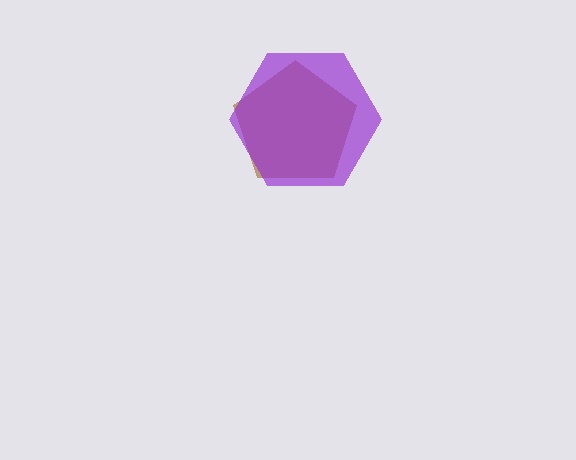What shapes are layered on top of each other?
The layered shapes are: a brown pentagon, a purple hexagon.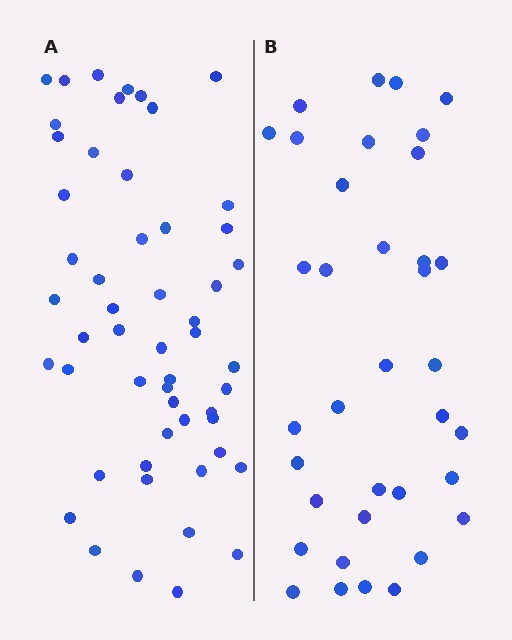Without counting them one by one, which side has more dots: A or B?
Region A (the left region) has more dots.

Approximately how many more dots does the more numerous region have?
Region A has approximately 15 more dots than region B.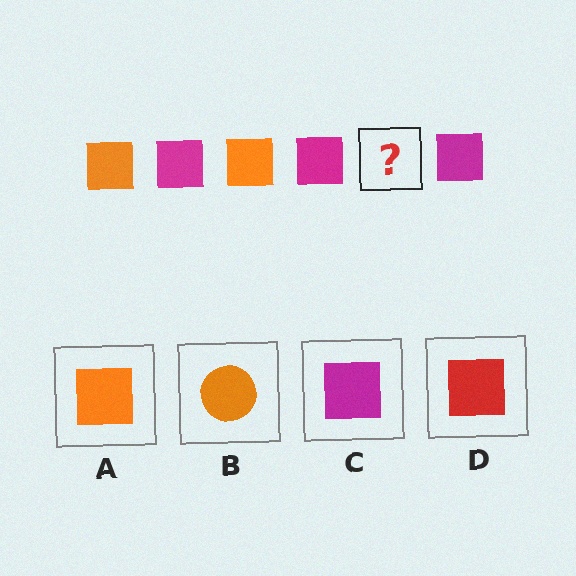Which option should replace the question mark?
Option A.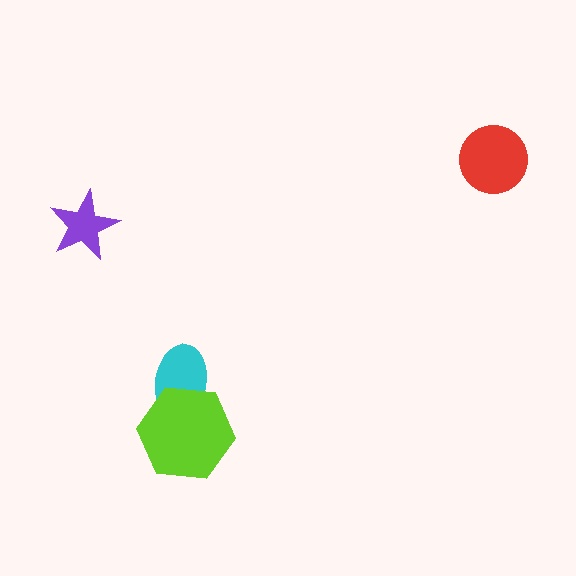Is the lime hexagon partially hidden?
No, no other shape covers it.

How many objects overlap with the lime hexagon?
1 object overlaps with the lime hexagon.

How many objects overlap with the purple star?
0 objects overlap with the purple star.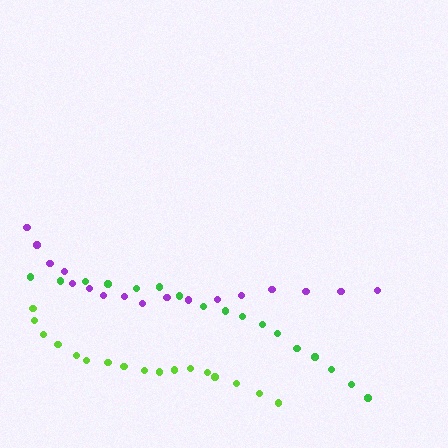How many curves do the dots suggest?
There are 3 distinct paths.